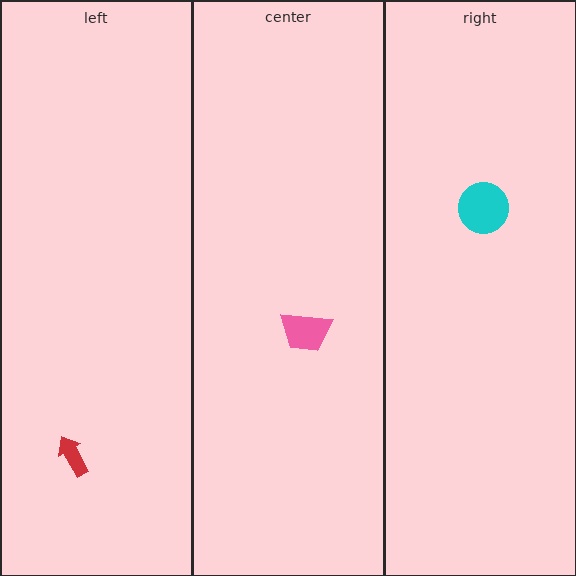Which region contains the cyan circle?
The right region.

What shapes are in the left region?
The red arrow.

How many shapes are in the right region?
1.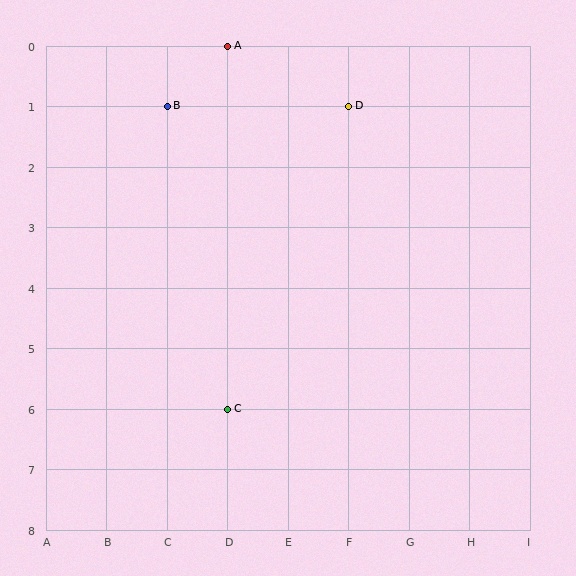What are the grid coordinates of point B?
Point B is at grid coordinates (C, 1).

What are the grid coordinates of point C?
Point C is at grid coordinates (D, 6).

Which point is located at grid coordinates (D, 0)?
Point A is at (D, 0).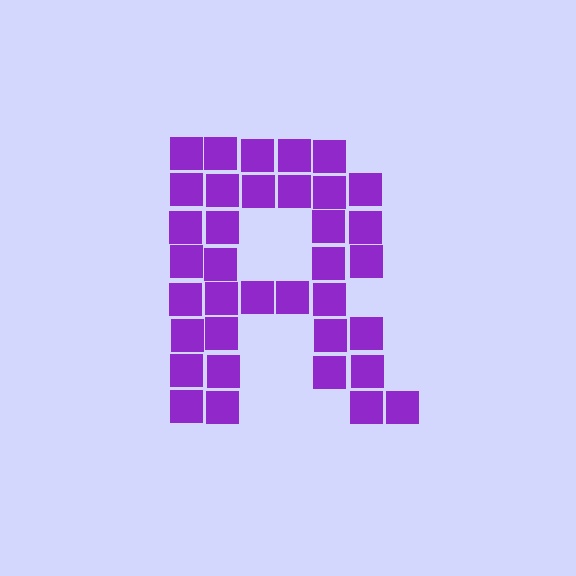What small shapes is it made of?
It is made of small squares.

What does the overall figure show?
The overall figure shows the letter R.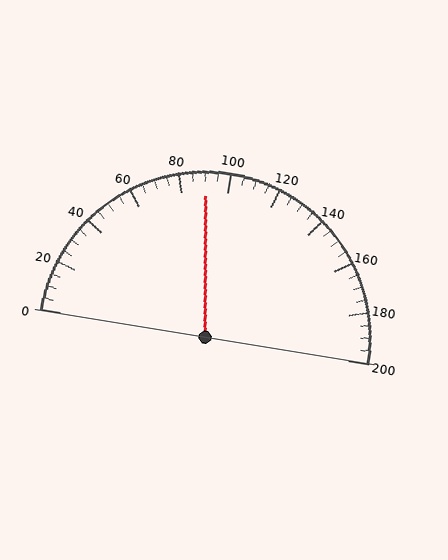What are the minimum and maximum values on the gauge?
The gauge ranges from 0 to 200.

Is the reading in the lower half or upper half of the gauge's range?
The reading is in the lower half of the range (0 to 200).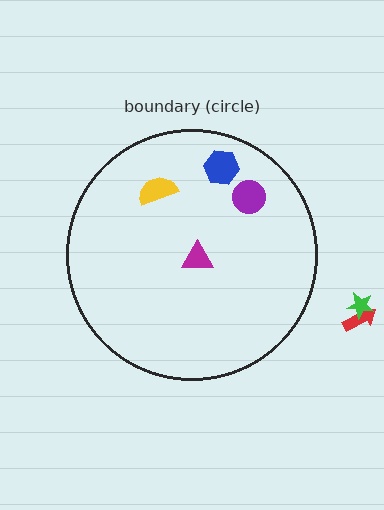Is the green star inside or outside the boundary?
Outside.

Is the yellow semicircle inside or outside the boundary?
Inside.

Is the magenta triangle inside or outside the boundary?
Inside.